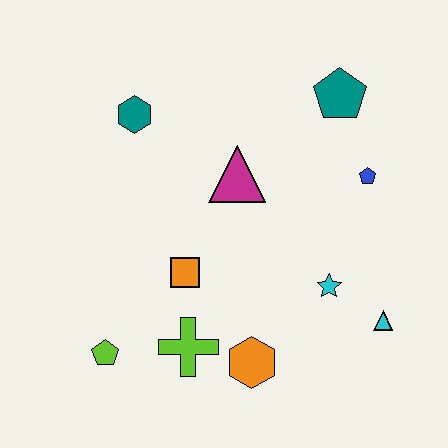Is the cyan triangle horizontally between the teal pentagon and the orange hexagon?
No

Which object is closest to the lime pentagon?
The lime cross is closest to the lime pentagon.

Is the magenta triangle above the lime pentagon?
Yes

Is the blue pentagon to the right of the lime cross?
Yes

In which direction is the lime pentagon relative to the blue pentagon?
The lime pentagon is to the left of the blue pentagon.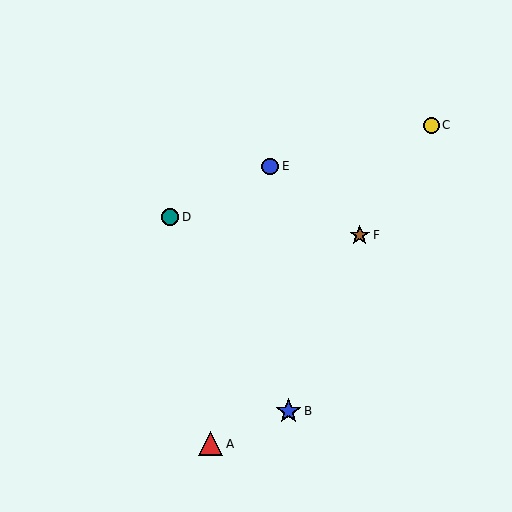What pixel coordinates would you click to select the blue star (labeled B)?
Click at (288, 411) to select the blue star B.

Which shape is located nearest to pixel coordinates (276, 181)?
The blue circle (labeled E) at (270, 166) is nearest to that location.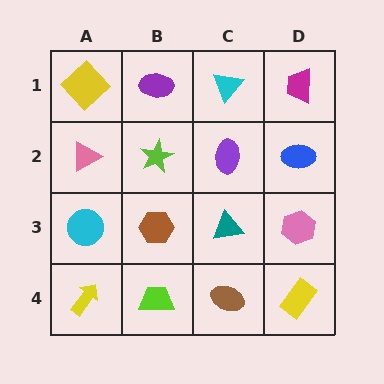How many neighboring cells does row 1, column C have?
3.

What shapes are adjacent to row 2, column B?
A purple ellipse (row 1, column B), a brown hexagon (row 3, column B), a pink triangle (row 2, column A), a purple ellipse (row 2, column C).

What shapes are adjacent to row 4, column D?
A pink hexagon (row 3, column D), a brown ellipse (row 4, column C).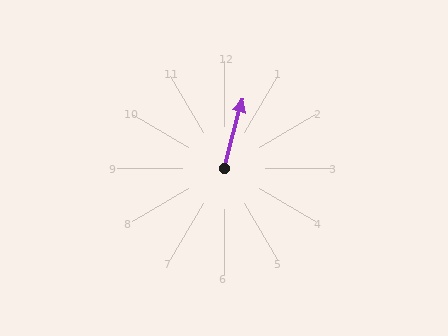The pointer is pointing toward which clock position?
Roughly 12 o'clock.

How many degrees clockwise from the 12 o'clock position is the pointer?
Approximately 15 degrees.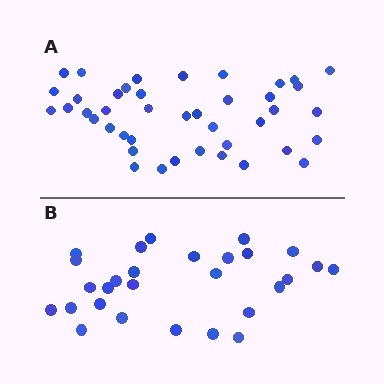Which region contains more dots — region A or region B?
Region A (the top region) has more dots.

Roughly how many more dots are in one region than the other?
Region A has approximately 15 more dots than region B.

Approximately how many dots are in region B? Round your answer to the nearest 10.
About 30 dots. (The exact count is 28, which rounds to 30.)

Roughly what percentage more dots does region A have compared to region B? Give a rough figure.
About 50% more.